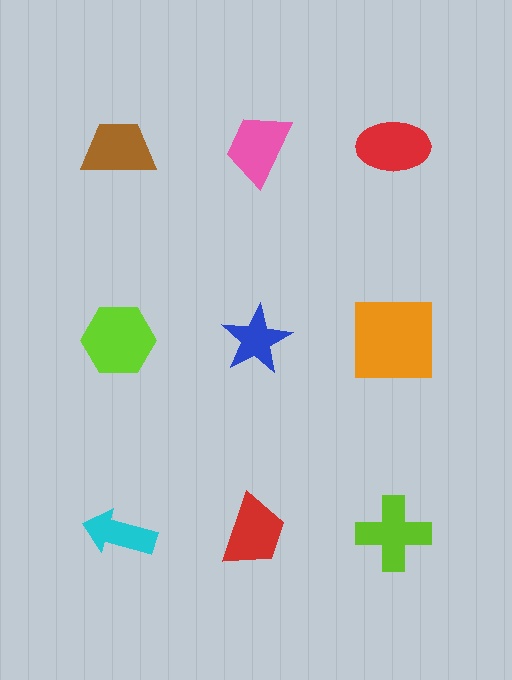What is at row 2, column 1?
A lime hexagon.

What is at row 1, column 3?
A red ellipse.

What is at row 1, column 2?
A pink trapezoid.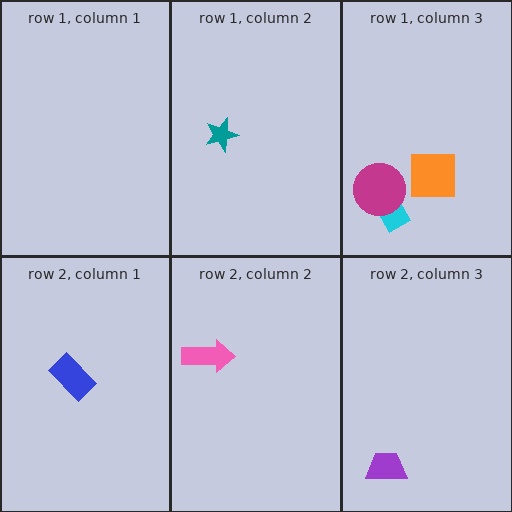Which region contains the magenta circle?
The row 1, column 3 region.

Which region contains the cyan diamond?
The row 1, column 3 region.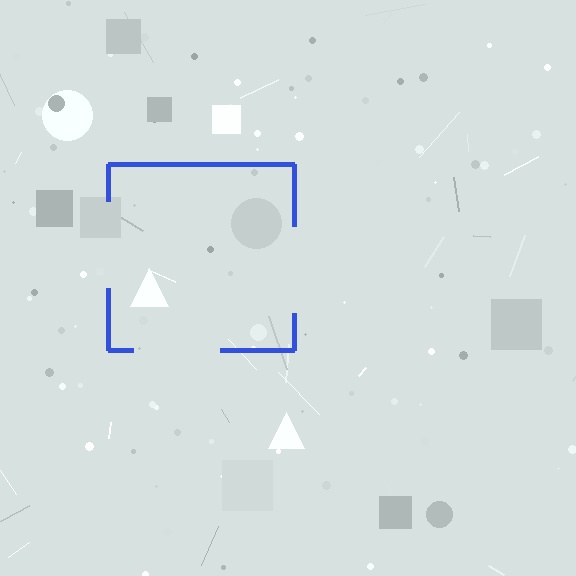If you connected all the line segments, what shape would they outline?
They would outline a square.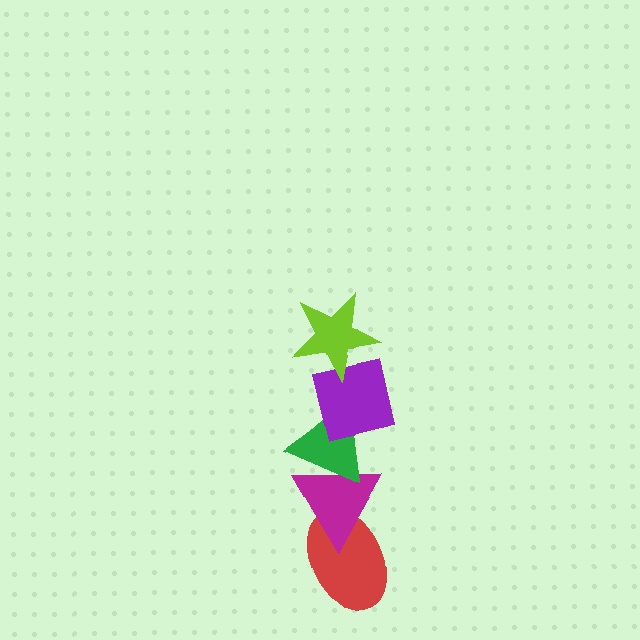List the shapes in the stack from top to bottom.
From top to bottom: the lime star, the purple square, the green triangle, the magenta triangle, the red ellipse.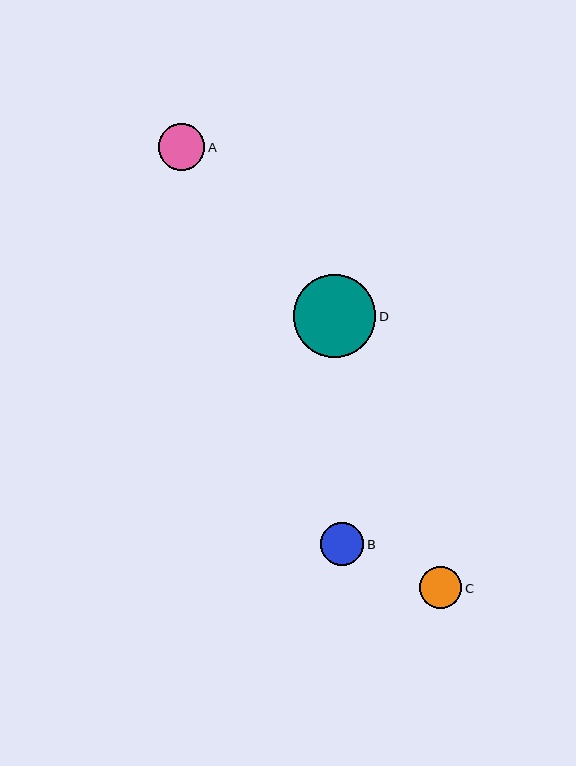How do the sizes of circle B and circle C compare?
Circle B and circle C are approximately the same size.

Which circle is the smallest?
Circle C is the smallest with a size of approximately 43 pixels.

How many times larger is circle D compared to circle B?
Circle D is approximately 1.9 times the size of circle B.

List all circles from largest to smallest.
From largest to smallest: D, A, B, C.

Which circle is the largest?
Circle D is the largest with a size of approximately 82 pixels.